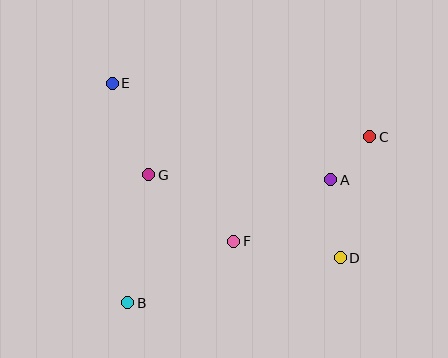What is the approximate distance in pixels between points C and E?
The distance between C and E is approximately 263 pixels.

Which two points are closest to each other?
Points A and C are closest to each other.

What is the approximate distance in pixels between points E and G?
The distance between E and G is approximately 99 pixels.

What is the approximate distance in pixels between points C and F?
The distance between C and F is approximately 172 pixels.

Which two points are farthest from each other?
Points B and C are farthest from each other.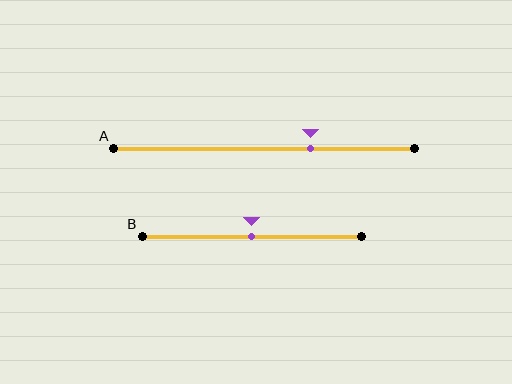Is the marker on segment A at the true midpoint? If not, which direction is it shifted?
No, the marker on segment A is shifted to the right by about 16% of the segment length.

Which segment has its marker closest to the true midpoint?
Segment B has its marker closest to the true midpoint.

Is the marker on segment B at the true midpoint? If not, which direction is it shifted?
Yes, the marker on segment B is at the true midpoint.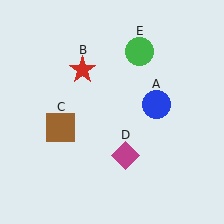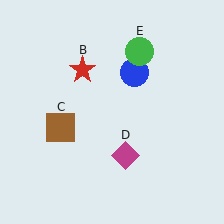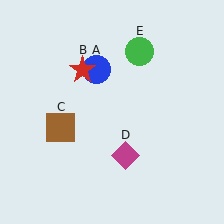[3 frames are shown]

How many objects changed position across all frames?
1 object changed position: blue circle (object A).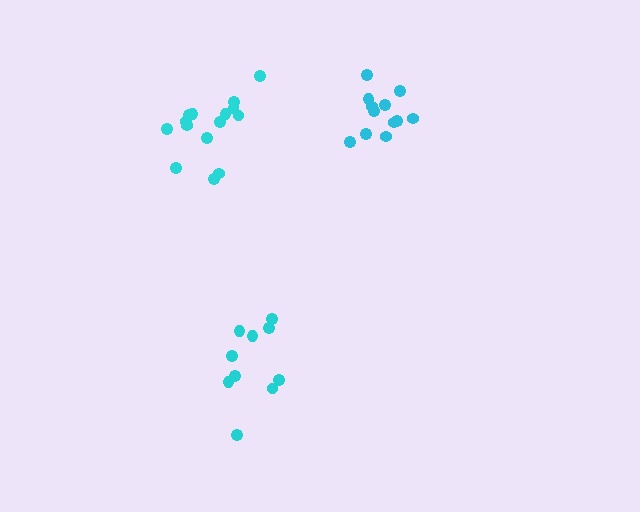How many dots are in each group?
Group 1: 12 dots, Group 2: 15 dots, Group 3: 10 dots (37 total).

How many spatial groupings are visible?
There are 3 spatial groupings.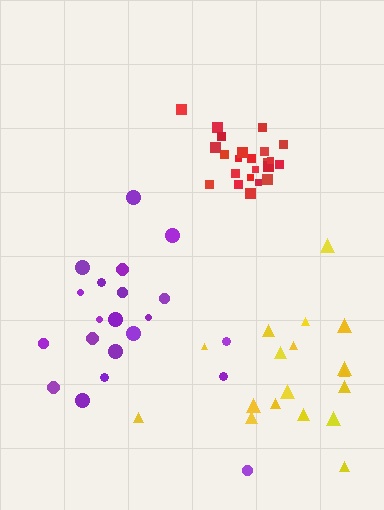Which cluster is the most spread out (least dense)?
Purple.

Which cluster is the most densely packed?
Red.